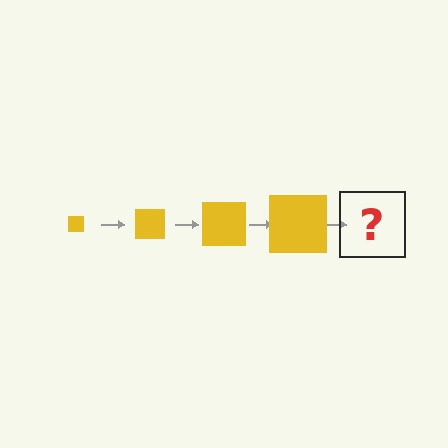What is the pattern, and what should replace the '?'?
The pattern is that the square gets progressively larger each step. The '?' should be a yellow square, larger than the previous one.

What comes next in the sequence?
The next element should be a yellow square, larger than the previous one.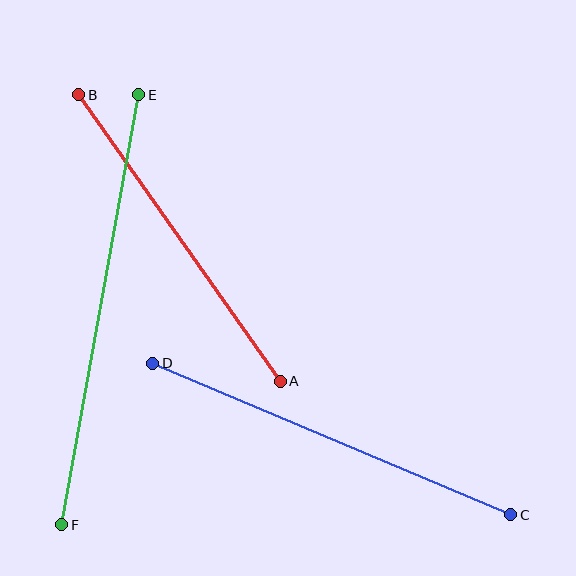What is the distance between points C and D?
The distance is approximately 389 pixels.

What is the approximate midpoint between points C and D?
The midpoint is at approximately (332, 439) pixels.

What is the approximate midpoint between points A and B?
The midpoint is at approximately (179, 238) pixels.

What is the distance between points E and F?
The distance is approximately 437 pixels.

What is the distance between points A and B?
The distance is approximately 350 pixels.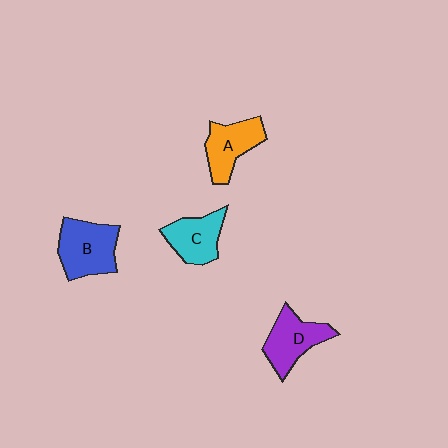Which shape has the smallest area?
Shape C (cyan).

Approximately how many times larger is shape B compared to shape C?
Approximately 1.3 times.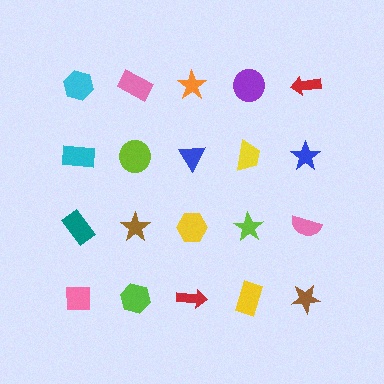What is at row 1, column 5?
A red arrow.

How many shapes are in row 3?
5 shapes.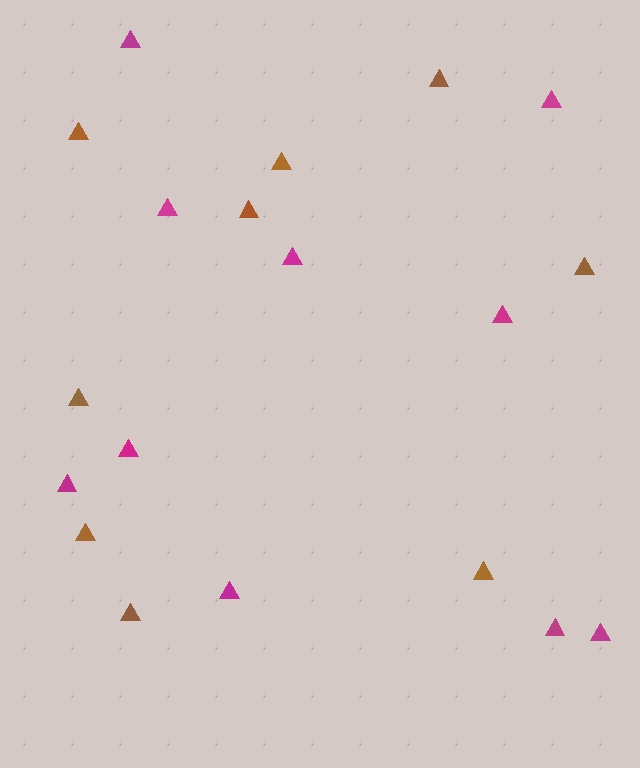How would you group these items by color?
There are 2 groups: one group of magenta triangles (10) and one group of brown triangles (9).